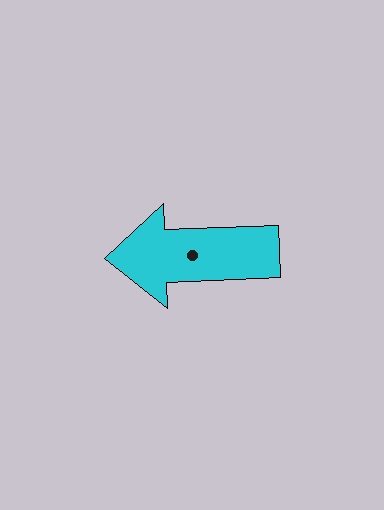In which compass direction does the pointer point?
West.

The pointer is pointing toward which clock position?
Roughly 9 o'clock.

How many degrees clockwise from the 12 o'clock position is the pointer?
Approximately 268 degrees.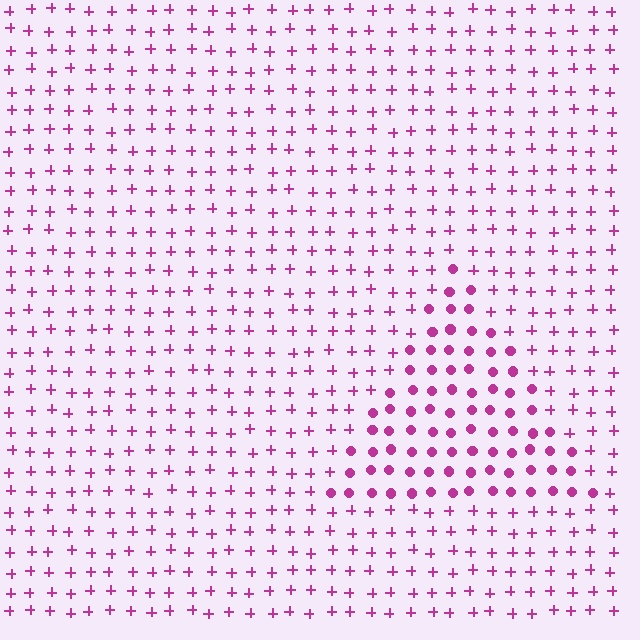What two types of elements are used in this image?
The image uses circles inside the triangle region and plus signs outside it.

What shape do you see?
I see a triangle.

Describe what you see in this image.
The image is filled with small magenta elements arranged in a uniform grid. A triangle-shaped region contains circles, while the surrounding area contains plus signs. The boundary is defined purely by the change in element shape.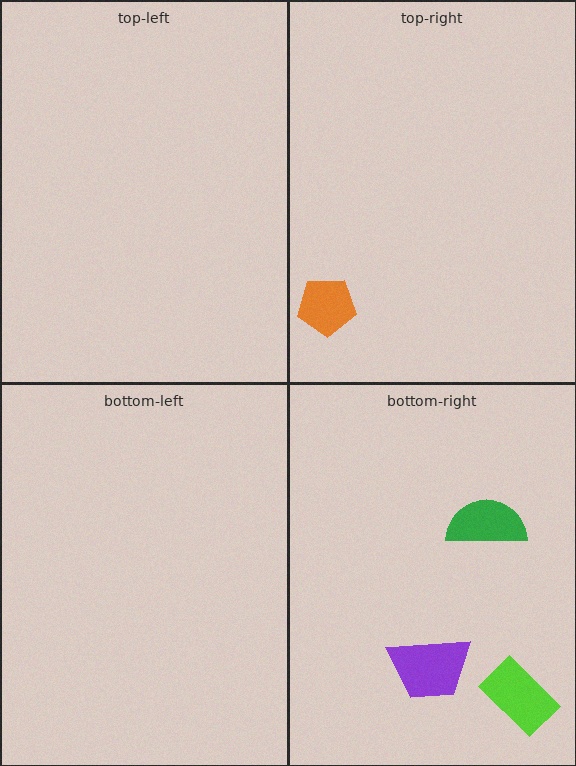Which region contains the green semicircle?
The bottom-right region.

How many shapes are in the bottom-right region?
3.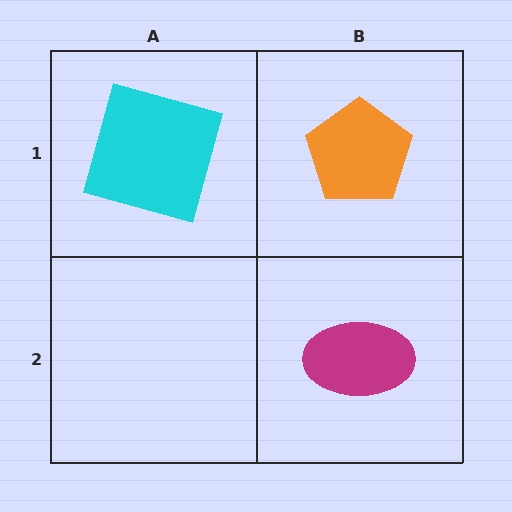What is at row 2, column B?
A magenta ellipse.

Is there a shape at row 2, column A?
No, that cell is empty.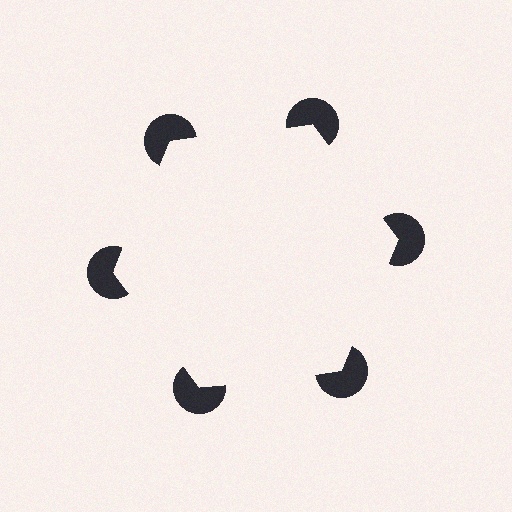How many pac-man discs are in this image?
There are 6 — one at each vertex of the illusory hexagon.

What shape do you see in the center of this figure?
An illusory hexagon — its edges are inferred from the aligned wedge cuts in the pac-man discs, not physically drawn.